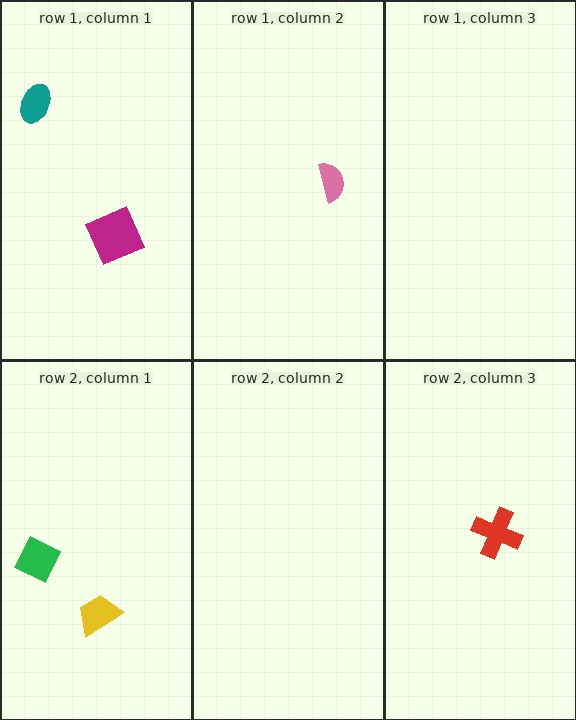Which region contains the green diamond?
The row 2, column 1 region.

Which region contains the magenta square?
The row 1, column 1 region.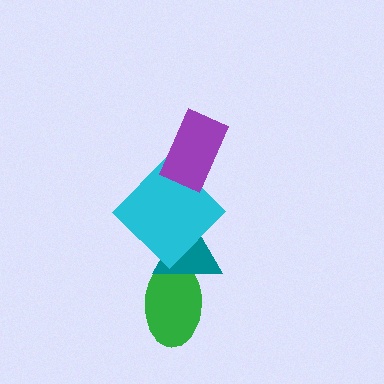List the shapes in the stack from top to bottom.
From top to bottom: the purple rectangle, the cyan diamond, the teal triangle, the green ellipse.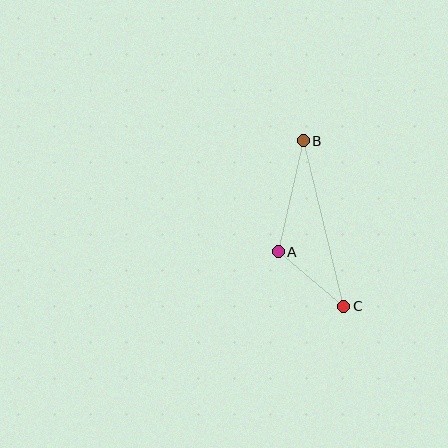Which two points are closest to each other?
Points A and C are closest to each other.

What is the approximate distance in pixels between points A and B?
The distance between A and B is approximately 114 pixels.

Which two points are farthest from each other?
Points B and C are farthest from each other.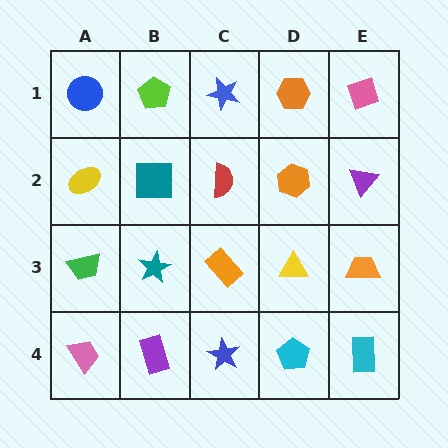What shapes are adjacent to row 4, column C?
An orange rectangle (row 3, column C), a purple rectangle (row 4, column B), a cyan pentagon (row 4, column D).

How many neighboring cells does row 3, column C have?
4.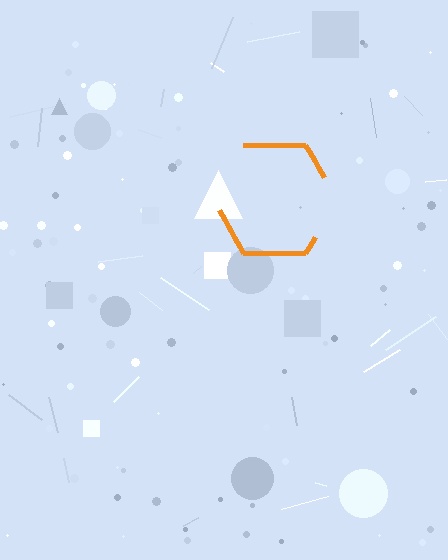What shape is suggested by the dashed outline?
The dashed outline suggests a hexagon.